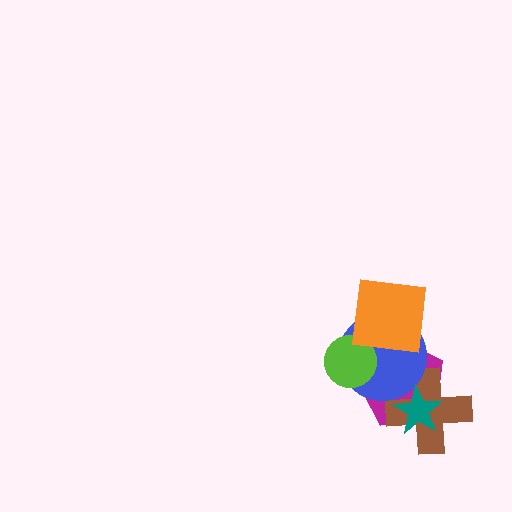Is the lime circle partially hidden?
Yes, it is partially covered by another shape.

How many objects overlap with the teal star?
2 objects overlap with the teal star.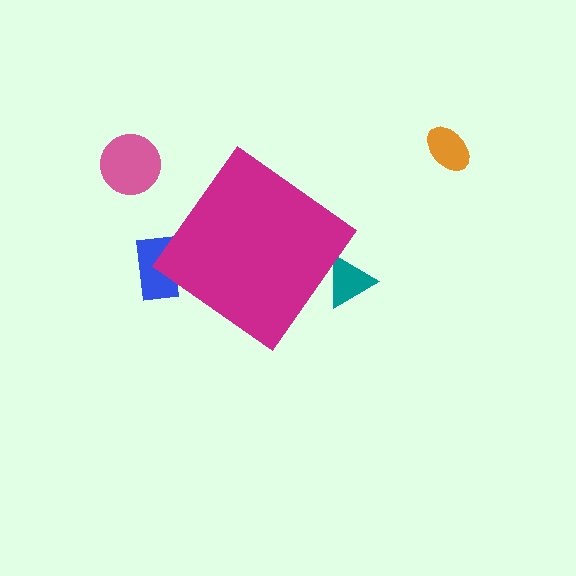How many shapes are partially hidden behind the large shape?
2 shapes are partially hidden.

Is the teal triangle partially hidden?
Yes, the teal triangle is partially hidden behind the magenta diamond.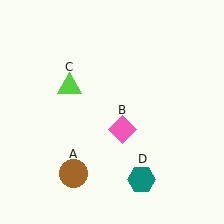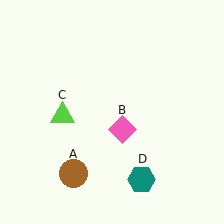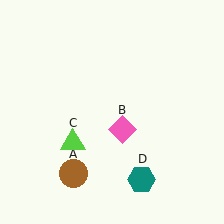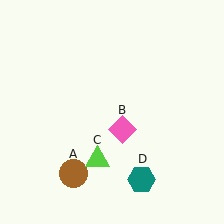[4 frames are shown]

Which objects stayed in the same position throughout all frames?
Brown circle (object A) and pink diamond (object B) and teal hexagon (object D) remained stationary.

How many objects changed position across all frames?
1 object changed position: lime triangle (object C).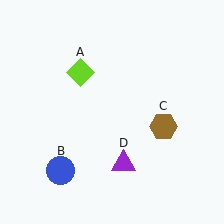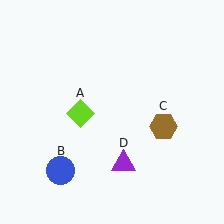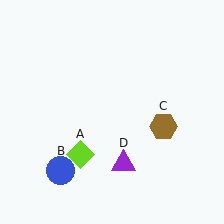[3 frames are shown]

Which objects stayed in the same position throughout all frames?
Blue circle (object B) and brown hexagon (object C) and purple triangle (object D) remained stationary.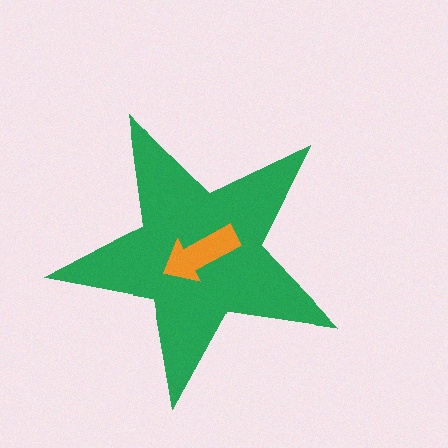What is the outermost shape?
The green star.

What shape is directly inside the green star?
The orange arrow.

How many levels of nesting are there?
2.